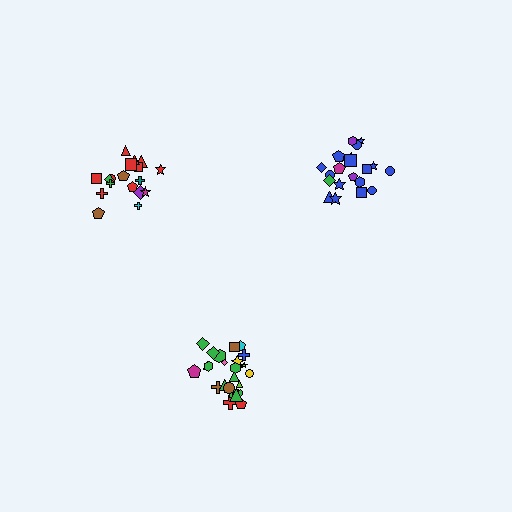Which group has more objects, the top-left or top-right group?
The top-right group.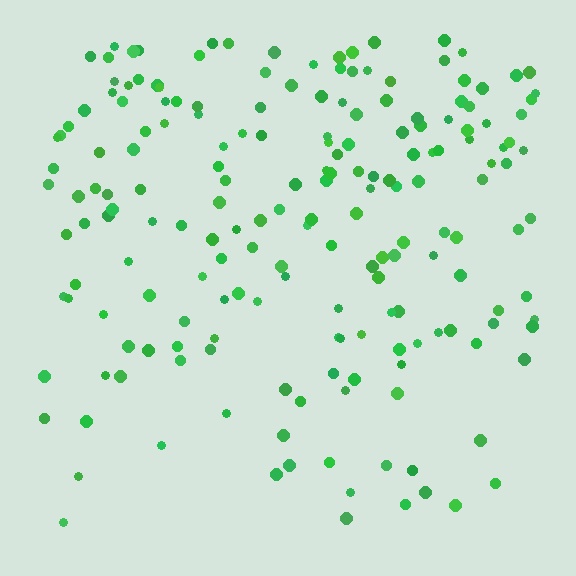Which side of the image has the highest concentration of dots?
The top.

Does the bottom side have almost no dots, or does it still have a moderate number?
Still a moderate number, just noticeably fewer than the top.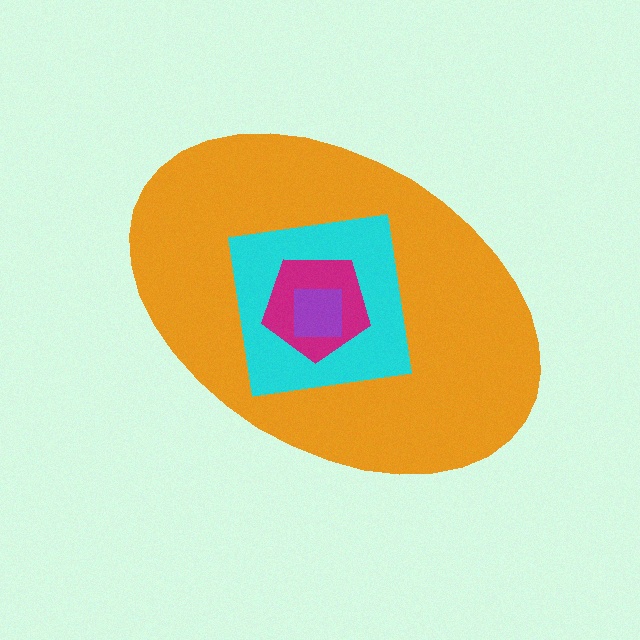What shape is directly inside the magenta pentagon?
The purple square.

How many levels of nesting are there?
4.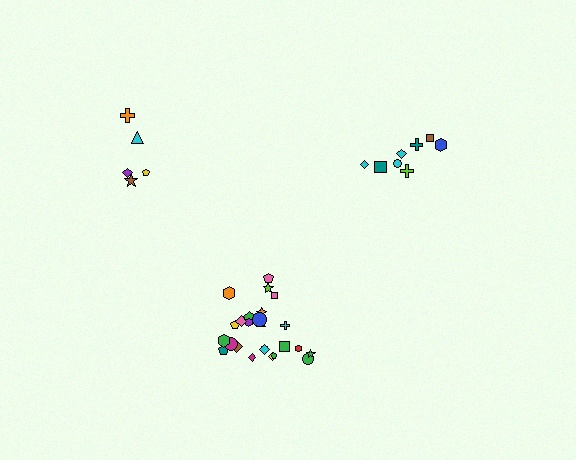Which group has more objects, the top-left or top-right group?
The top-right group.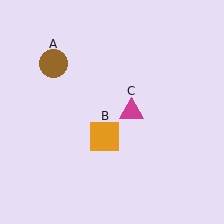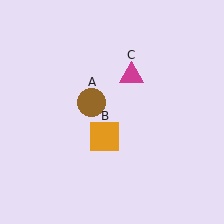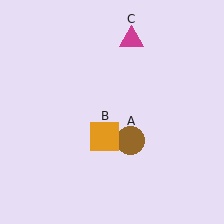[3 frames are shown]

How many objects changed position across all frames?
2 objects changed position: brown circle (object A), magenta triangle (object C).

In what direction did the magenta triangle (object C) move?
The magenta triangle (object C) moved up.